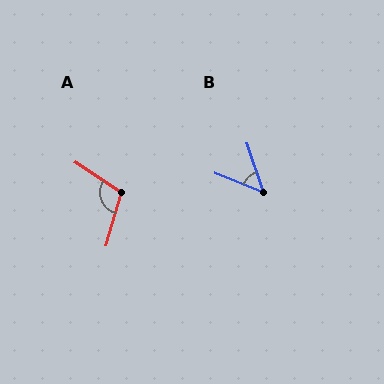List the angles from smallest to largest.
B (50°), A (107°).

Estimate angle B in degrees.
Approximately 50 degrees.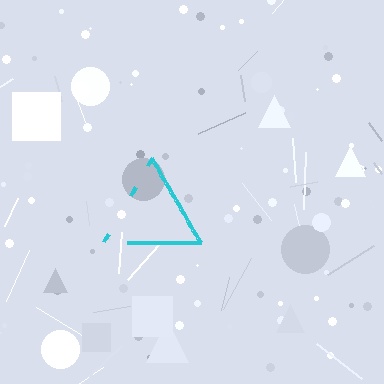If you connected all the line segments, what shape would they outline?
They would outline a triangle.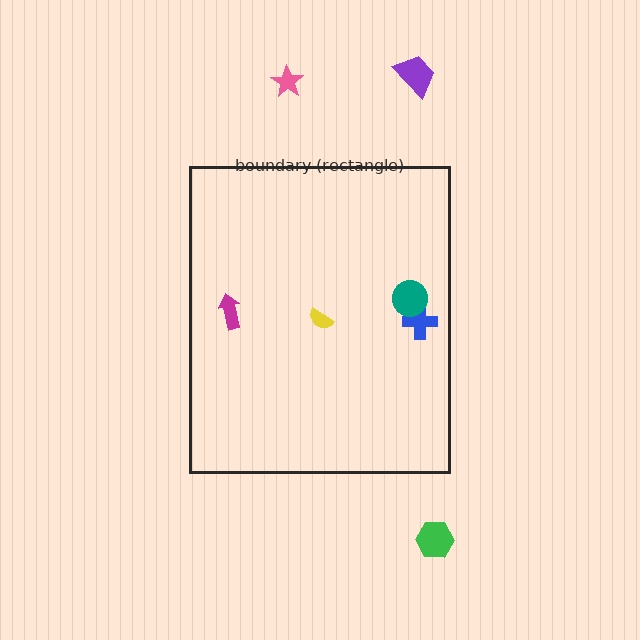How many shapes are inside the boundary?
4 inside, 3 outside.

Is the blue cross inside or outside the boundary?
Inside.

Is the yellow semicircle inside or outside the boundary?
Inside.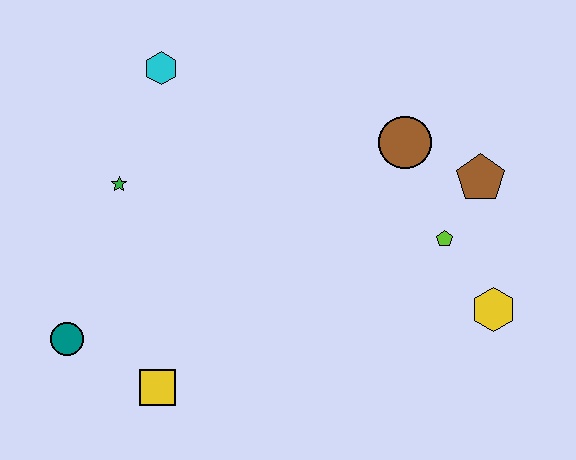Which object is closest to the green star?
The cyan hexagon is closest to the green star.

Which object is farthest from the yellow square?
The brown pentagon is farthest from the yellow square.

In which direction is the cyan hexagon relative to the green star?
The cyan hexagon is above the green star.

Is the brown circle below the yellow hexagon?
No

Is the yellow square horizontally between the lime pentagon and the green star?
Yes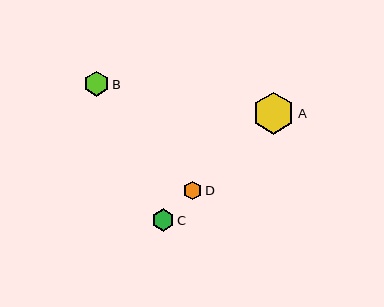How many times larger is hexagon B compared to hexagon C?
Hexagon B is approximately 1.1 times the size of hexagon C.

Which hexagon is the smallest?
Hexagon D is the smallest with a size of approximately 19 pixels.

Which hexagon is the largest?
Hexagon A is the largest with a size of approximately 42 pixels.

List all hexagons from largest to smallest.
From largest to smallest: A, B, C, D.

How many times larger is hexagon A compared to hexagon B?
Hexagon A is approximately 1.7 times the size of hexagon B.